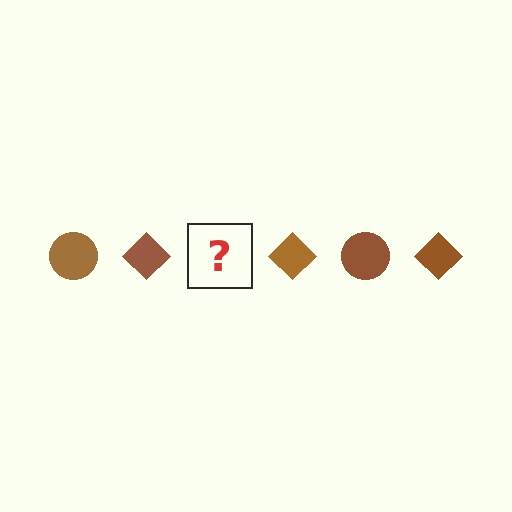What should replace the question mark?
The question mark should be replaced with a brown circle.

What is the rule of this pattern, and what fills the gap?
The rule is that the pattern cycles through circle, diamond shapes in brown. The gap should be filled with a brown circle.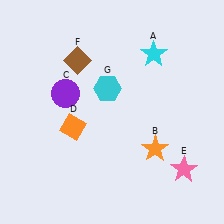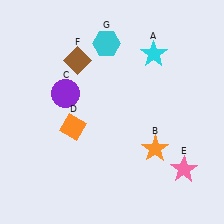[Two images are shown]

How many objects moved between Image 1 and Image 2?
1 object moved between the two images.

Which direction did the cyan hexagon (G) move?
The cyan hexagon (G) moved up.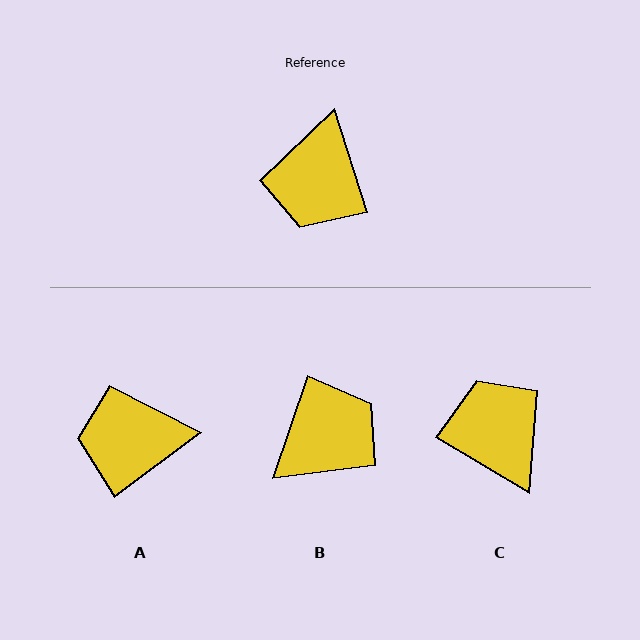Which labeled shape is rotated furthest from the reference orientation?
B, about 143 degrees away.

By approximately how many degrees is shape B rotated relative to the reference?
Approximately 143 degrees counter-clockwise.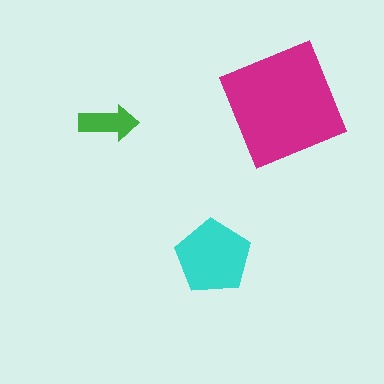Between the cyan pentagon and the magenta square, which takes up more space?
The magenta square.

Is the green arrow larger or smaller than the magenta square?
Smaller.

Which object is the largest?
The magenta square.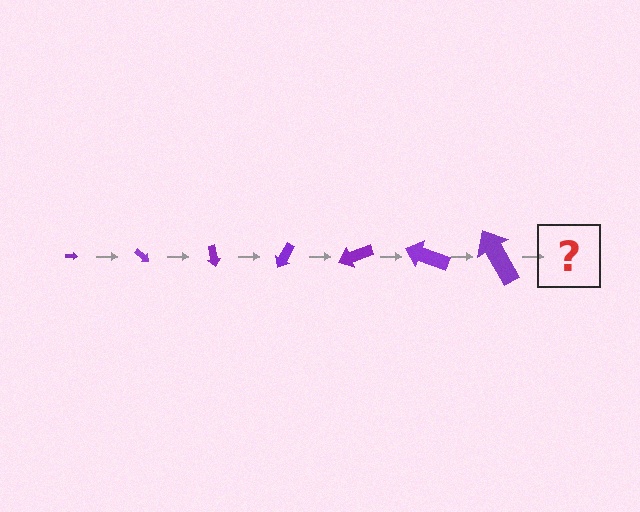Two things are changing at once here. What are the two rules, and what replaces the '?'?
The two rules are that the arrow grows larger each step and it rotates 40 degrees each step. The '?' should be an arrow, larger than the previous one and rotated 280 degrees from the start.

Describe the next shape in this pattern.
It should be an arrow, larger than the previous one and rotated 280 degrees from the start.